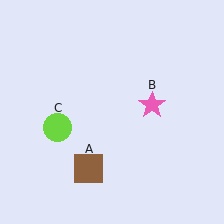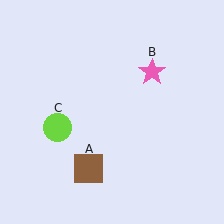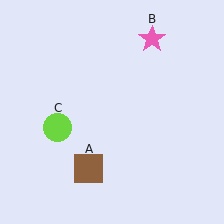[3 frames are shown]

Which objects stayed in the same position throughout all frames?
Brown square (object A) and lime circle (object C) remained stationary.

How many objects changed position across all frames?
1 object changed position: pink star (object B).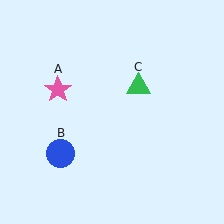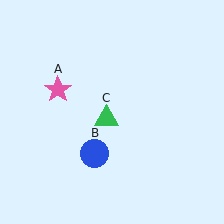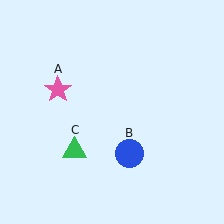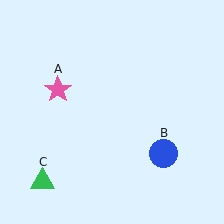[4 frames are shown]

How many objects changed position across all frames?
2 objects changed position: blue circle (object B), green triangle (object C).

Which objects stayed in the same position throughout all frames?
Pink star (object A) remained stationary.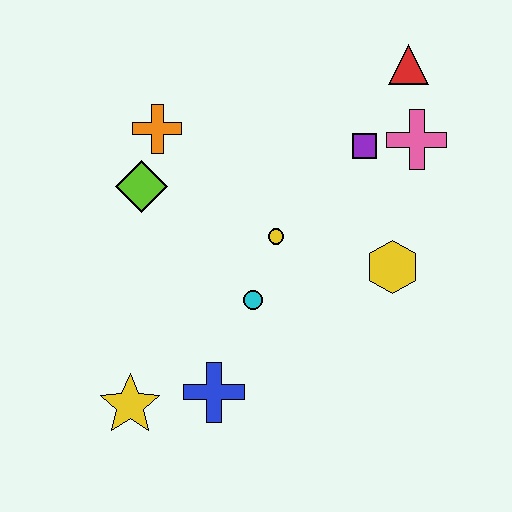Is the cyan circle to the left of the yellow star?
No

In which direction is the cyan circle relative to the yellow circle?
The cyan circle is below the yellow circle.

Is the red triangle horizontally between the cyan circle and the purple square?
No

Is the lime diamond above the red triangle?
No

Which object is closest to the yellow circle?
The cyan circle is closest to the yellow circle.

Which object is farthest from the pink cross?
The yellow star is farthest from the pink cross.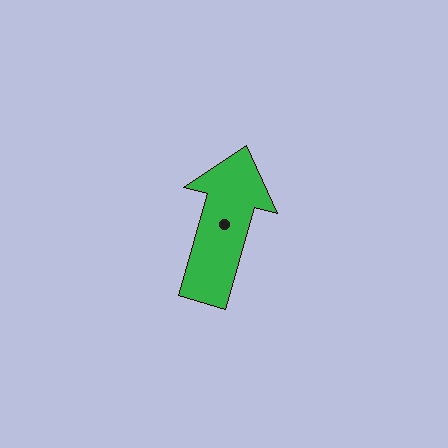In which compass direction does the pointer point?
North.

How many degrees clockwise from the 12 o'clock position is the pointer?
Approximately 16 degrees.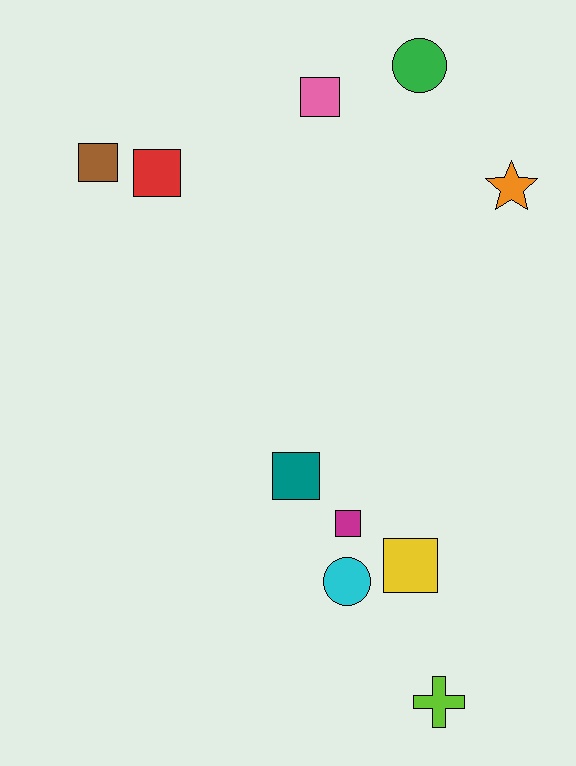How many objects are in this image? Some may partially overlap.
There are 10 objects.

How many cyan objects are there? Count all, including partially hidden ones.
There is 1 cyan object.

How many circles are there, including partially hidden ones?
There are 2 circles.